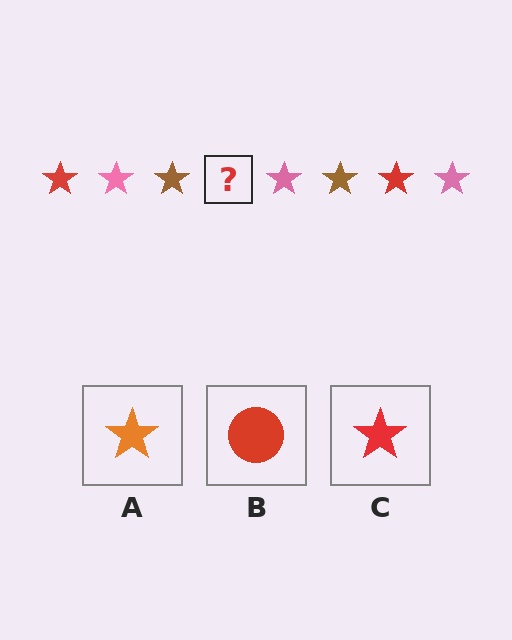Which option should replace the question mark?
Option C.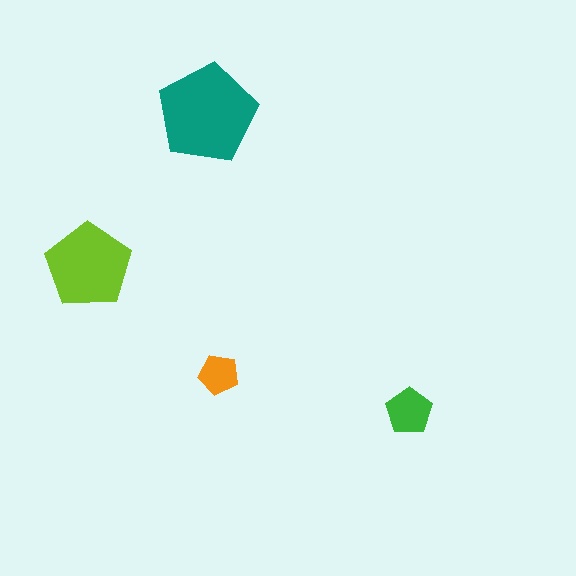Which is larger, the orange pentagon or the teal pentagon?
The teal one.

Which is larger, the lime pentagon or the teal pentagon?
The teal one.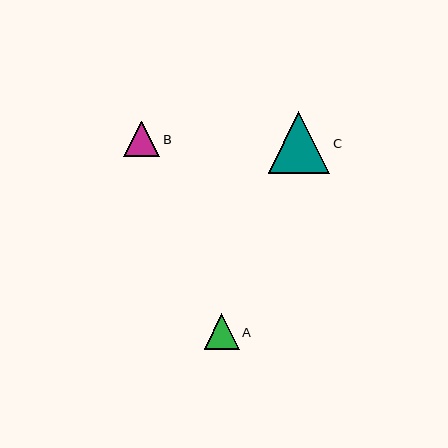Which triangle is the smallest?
Triangle A is the smallest with a size of approximately 35 pixels.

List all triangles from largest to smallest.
From largest to smallest: C, B, A.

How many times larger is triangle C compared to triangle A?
Triangle C is approximately 1.7 times the size of triangle A.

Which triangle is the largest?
Triangle C is the largest with a size of approximately 61 pixels.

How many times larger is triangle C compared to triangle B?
Triangle C is approximately 1.7 times the size of triangle B.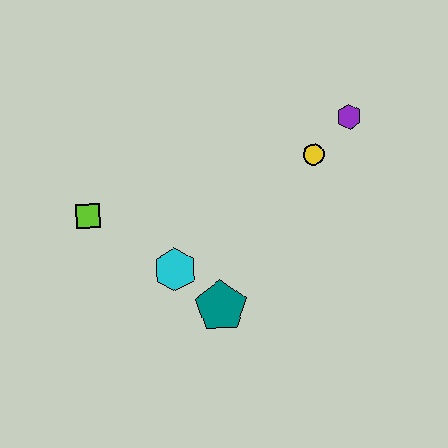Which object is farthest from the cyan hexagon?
The purple hexagon is farthest from the cyan hexagon.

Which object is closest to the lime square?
The cyan hexagon is closest to the lime square.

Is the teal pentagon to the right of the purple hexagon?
No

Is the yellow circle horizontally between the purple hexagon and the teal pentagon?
Yes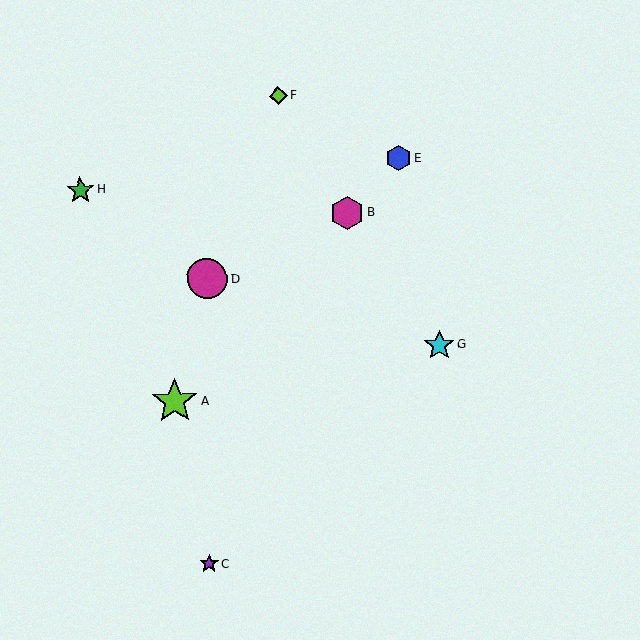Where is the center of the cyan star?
The center of the cyan star is at (439, 345).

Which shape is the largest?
The lime star (labeled A) is the largest.